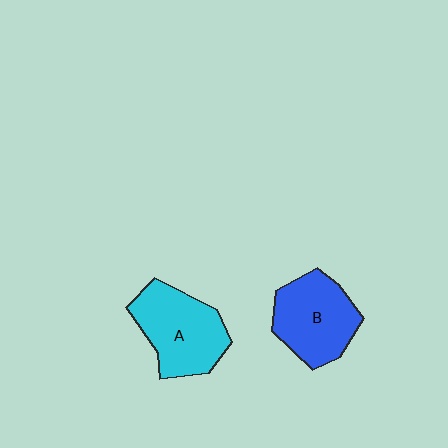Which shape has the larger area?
Shape A (cyan).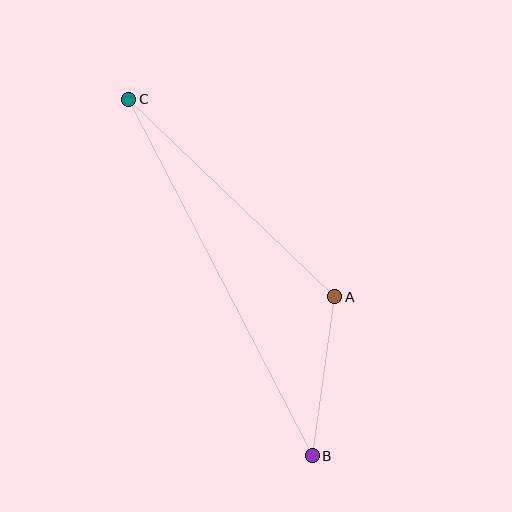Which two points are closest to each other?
Points A and B are closest to each other.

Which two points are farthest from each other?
Points B and C are farthest from each other.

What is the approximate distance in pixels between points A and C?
The distance between A and C is approximately 285 pixels.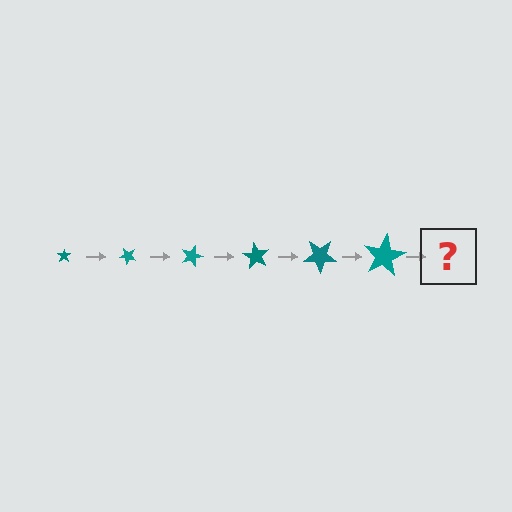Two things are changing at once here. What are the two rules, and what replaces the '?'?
The two rules are that the star grows larger each step and it rotates 45 degrees each step. The '?' should be a star, larger than the previous one and rotated 270 degrees from the start.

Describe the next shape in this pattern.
It should be a star, larger than the previous one and rotated 270 degrees from the start.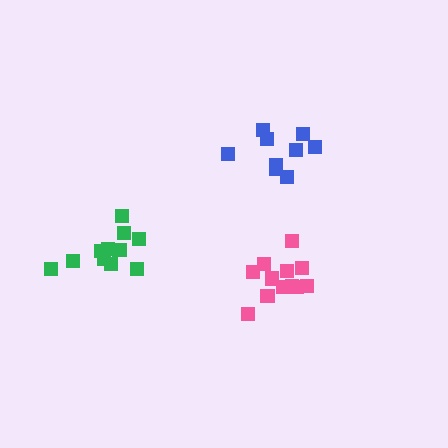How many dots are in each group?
Group 1: 11 dots, Group 2: 13 dots, Group 3: 9 dots (33 total).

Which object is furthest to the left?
The green cluster is leftmost.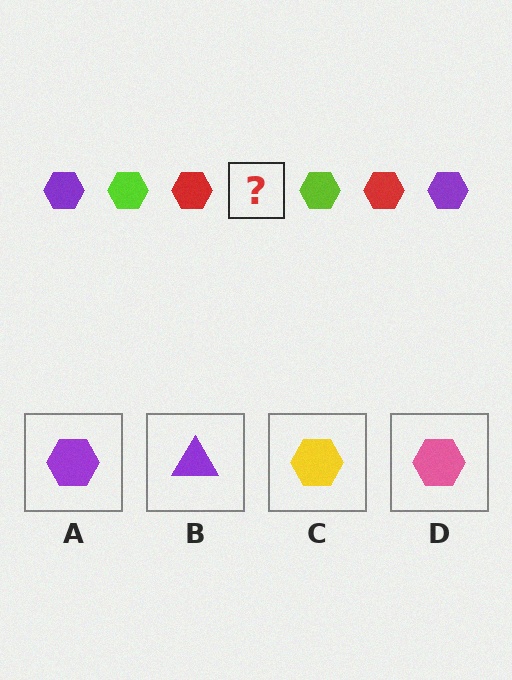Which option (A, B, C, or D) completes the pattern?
A.